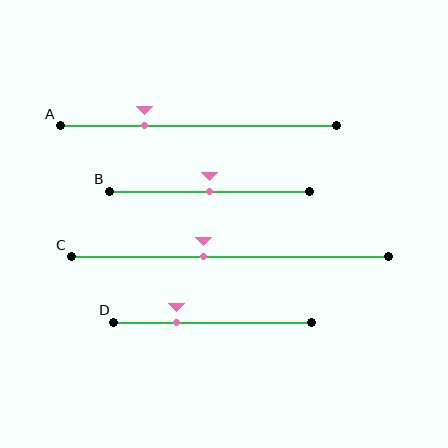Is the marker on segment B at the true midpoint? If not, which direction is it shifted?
Yes, the marker on segment B is at the true midpoint.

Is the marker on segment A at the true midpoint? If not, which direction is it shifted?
No, the marker on segment A is shifted to the left by about 19% of the segment length.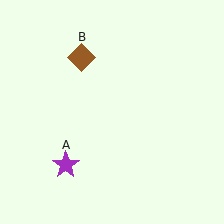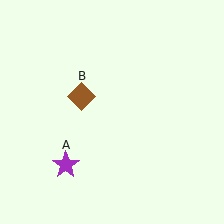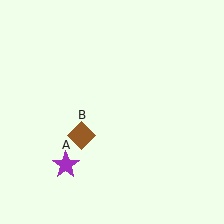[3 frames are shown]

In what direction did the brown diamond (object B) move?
The brown diamond (object B) moved down.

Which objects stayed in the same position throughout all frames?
Purple star (object A) remained stationary.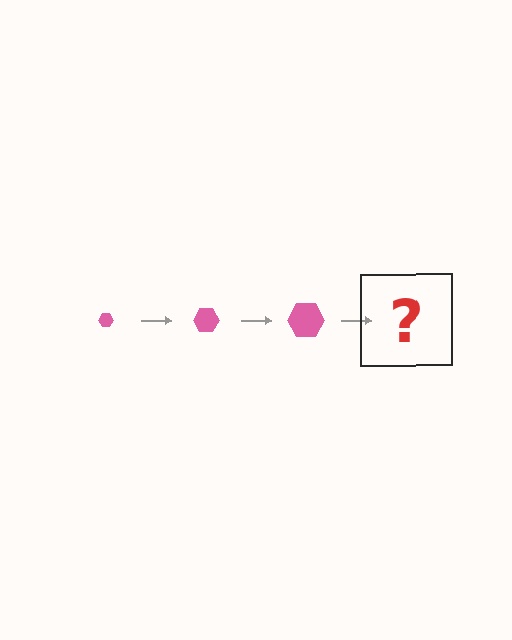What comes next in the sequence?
The next element should be a pink hexagon, larger than the previous one.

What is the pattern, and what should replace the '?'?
The pattern is that the hexagon gets progressively larger each step. The '?' should be a pink hexagon, larger than the previous one.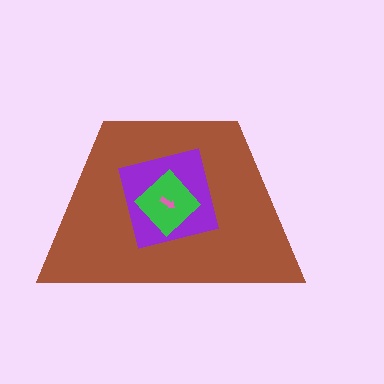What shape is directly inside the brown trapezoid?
The purple square.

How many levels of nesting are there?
4.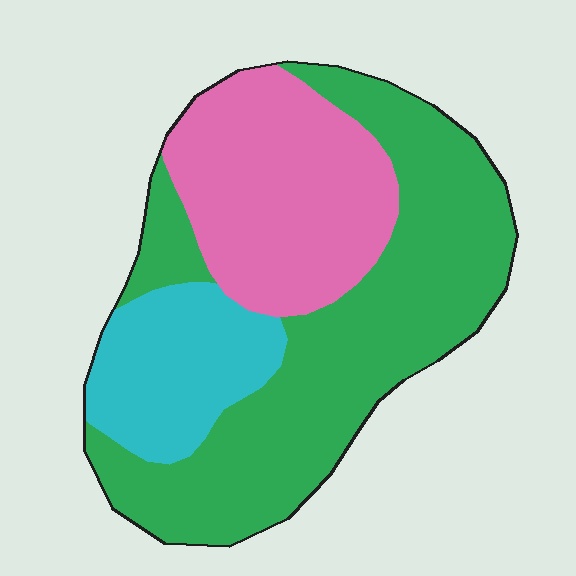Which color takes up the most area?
Green, at roughly 55%.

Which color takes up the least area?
Cyan, at roughly 20%.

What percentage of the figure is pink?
Pink covers around 30% of the figure.